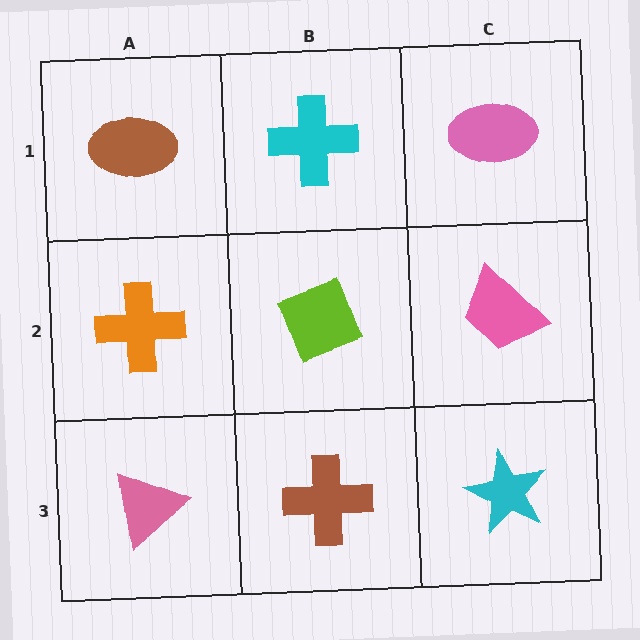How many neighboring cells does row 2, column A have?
3.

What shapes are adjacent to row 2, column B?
A cyan cross (row 1, column B), a brown cross (row 3, column B), an orange cross (row 2, column A), a pink trapezoid (row 2, column C).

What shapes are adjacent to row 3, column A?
An orange cross (row 2, column A), a brown cross (row 3, column B).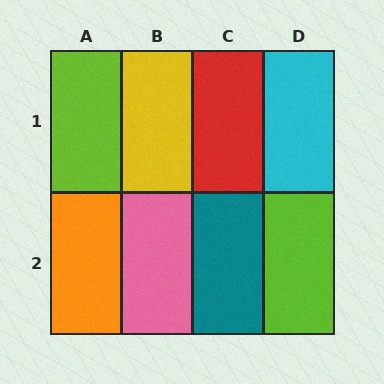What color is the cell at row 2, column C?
Teal.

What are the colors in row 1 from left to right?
Lime, yellow, red, cyan.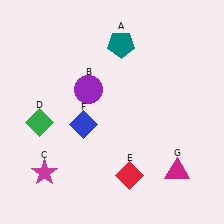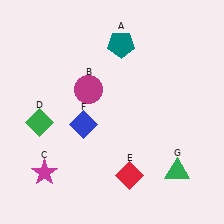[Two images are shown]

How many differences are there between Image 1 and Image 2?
There are 2 differences between the two images.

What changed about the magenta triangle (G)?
In Image 1, G is magenta. In Image 2, it changed to green.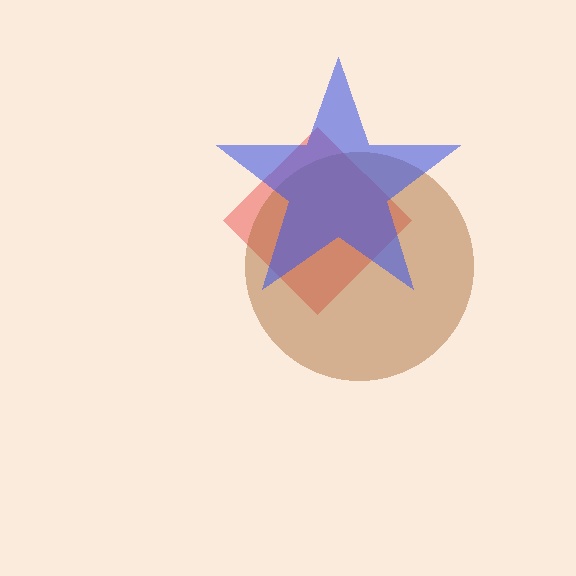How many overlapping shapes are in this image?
There are 3 overlapping shapes in the image.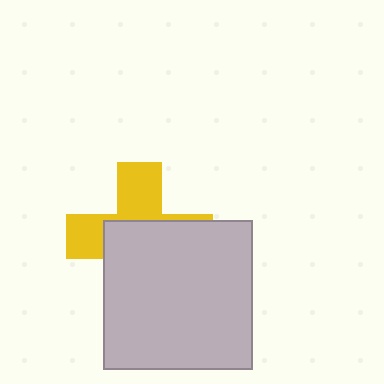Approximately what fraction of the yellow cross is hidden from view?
Roughly 58% of the yellow cross is hidden behind the light gray square.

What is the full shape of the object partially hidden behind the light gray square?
The partially hidden object is a yellow cross.